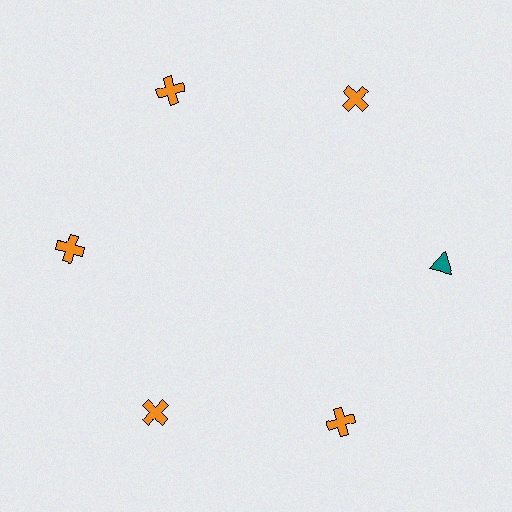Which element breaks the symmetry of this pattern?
The teal triangle at roughly the 3 o'clock position breaks the symmetry. All other shapes are orange crosses.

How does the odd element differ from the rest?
It differs in both color (teal instead of orange) and shape (triangle instead of cross).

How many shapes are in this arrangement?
There are 6 shapes arranged in a ring pattern.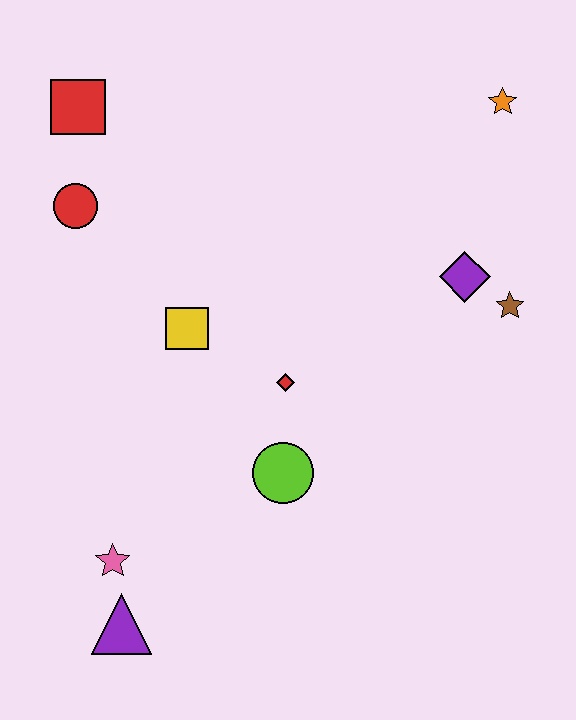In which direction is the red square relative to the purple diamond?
The red square is to the left of the purple diamond.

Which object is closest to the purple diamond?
The brown star is closest to the purple diamond.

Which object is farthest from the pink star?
The orange star is farthest from the pink star.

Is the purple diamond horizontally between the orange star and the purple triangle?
Yes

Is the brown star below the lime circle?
No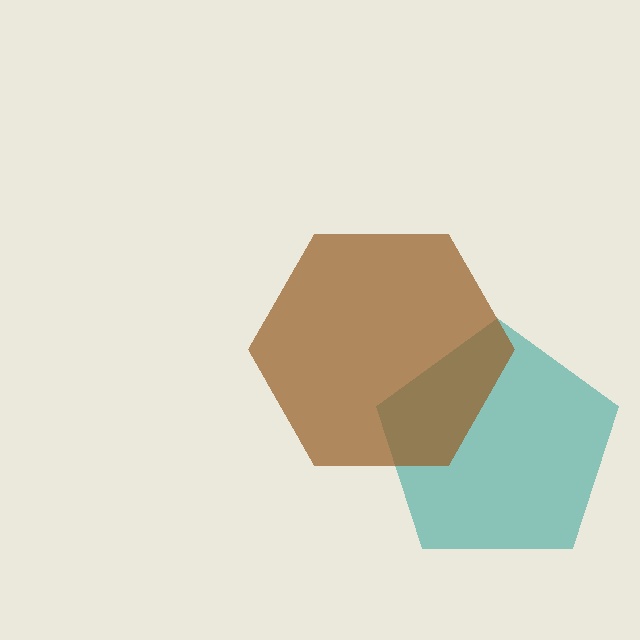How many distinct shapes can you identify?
There are 2 distinct shapes: a teal pentagon, a brown hexagon.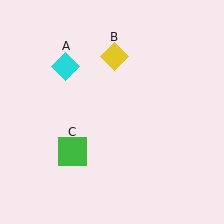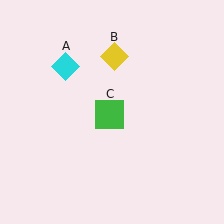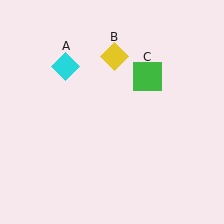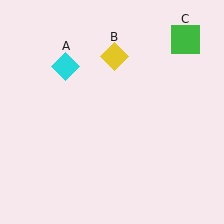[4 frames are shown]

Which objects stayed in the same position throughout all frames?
Cyan diamond (object A) and yellow diamond (object B) remained stationary.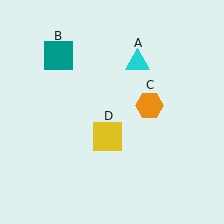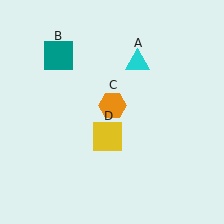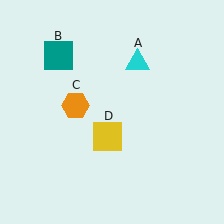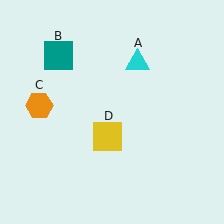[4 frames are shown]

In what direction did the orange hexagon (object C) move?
The orange hexagon (object C) moved left.